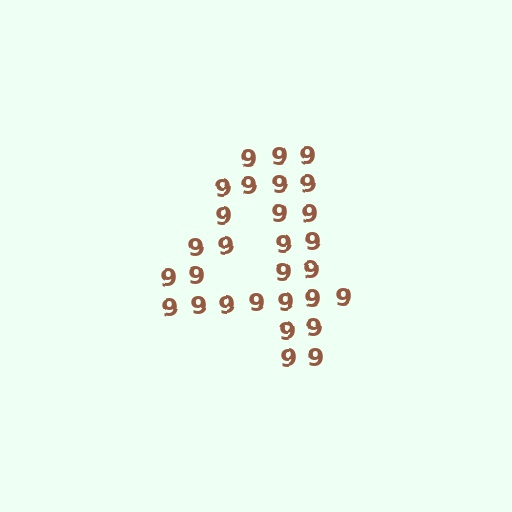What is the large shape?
The large shape is the digit 4.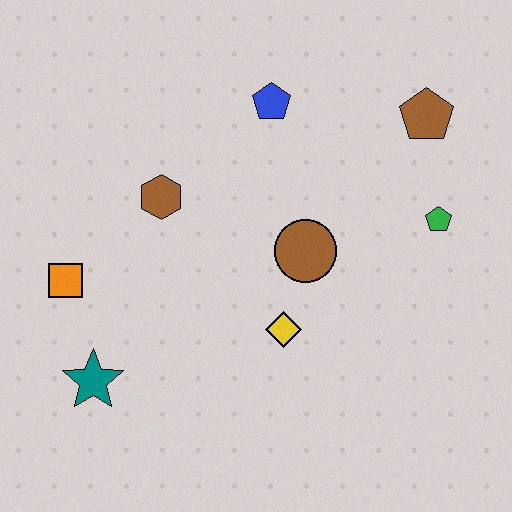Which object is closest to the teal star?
The orange square is closest to the teal star.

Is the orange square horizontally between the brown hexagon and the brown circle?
No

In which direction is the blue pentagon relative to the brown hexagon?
The blue pentagon is to the right of the brown hexagon.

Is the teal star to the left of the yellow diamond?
Yes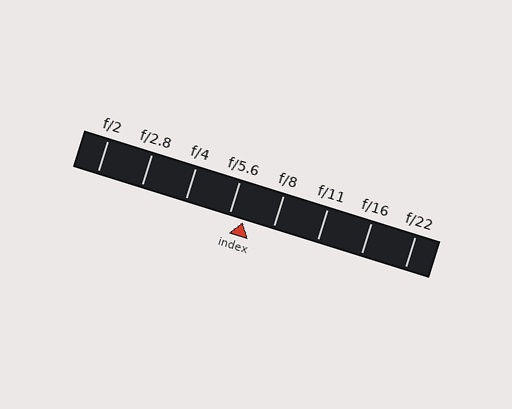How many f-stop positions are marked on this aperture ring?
There are 8 f-stop positions marked.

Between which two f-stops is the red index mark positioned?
The index mark is between f/5.6 and f/8.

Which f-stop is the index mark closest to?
The index mark is closest to f/5.6.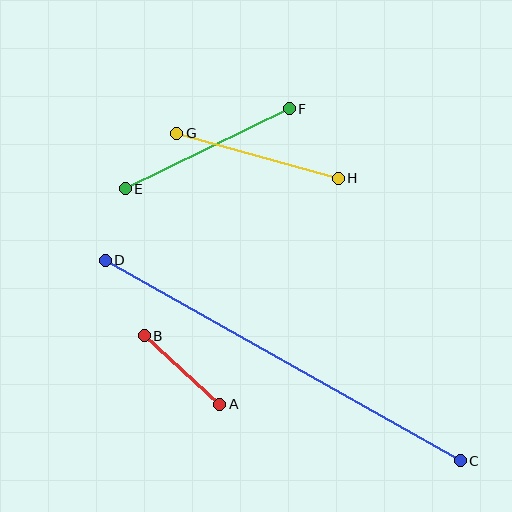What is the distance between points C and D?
The distance is approximately 408 pixels.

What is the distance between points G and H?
The distance is approximately 168 pixels.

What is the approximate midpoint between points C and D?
The midpoint is at approximately (283, 360) pixels.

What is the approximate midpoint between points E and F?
The midpoint is at approximately (207, 149) pixels.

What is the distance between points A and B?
The distance is approximately 102 pixels.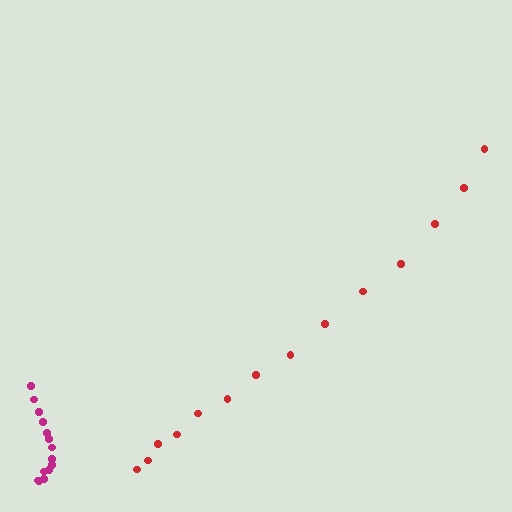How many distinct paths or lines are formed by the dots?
There are 2 distinct paths.